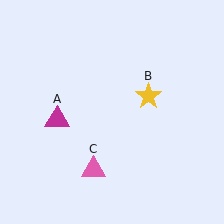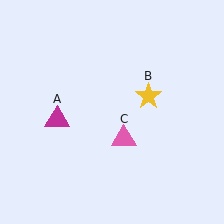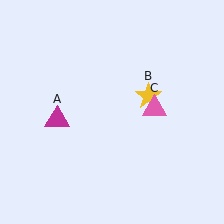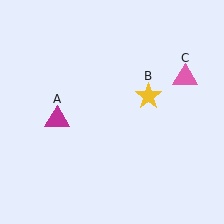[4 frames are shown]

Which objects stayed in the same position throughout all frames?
Magenta triangle (object A) and yellow star (object B) remained stationary.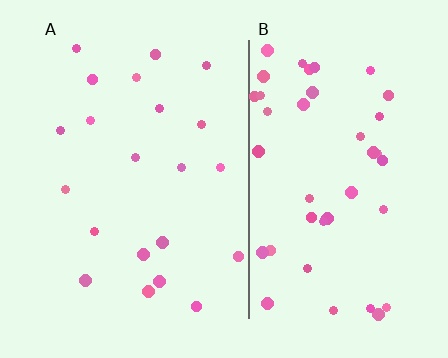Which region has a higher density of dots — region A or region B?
B (the right).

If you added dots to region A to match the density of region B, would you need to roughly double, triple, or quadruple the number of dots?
Approximately double.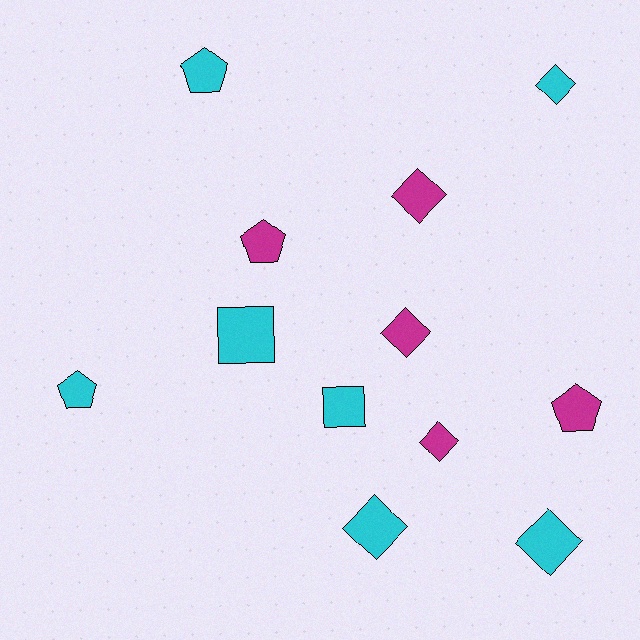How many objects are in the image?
There are 12 objects.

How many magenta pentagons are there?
There are 2 magenta pentagons.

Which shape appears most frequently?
Diamond, with 6 objects.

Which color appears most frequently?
Cyan, with 7 objects.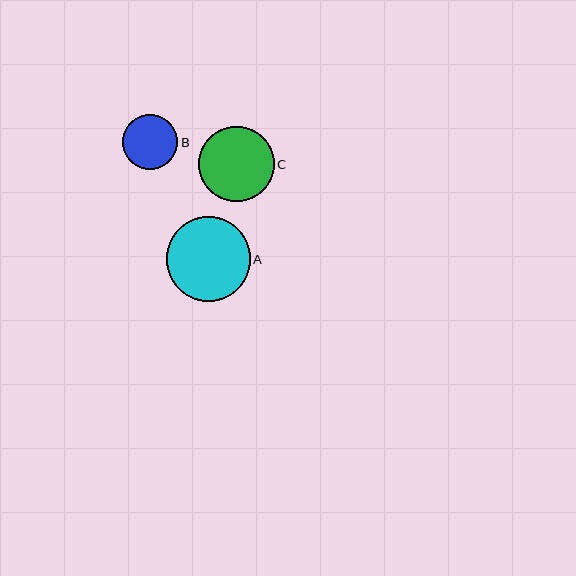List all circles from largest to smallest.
From largest to smallest: A, C, B.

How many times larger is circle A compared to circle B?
Circle A is approximately 1.5 times the size of circle B.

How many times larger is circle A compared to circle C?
Circle A is approximately 1.1 times the size of circle C.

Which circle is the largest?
Circle A is the largest with a size of approximately 84 pixels.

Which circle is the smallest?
Circle B is the smallest with a size of approximately 55 pixels.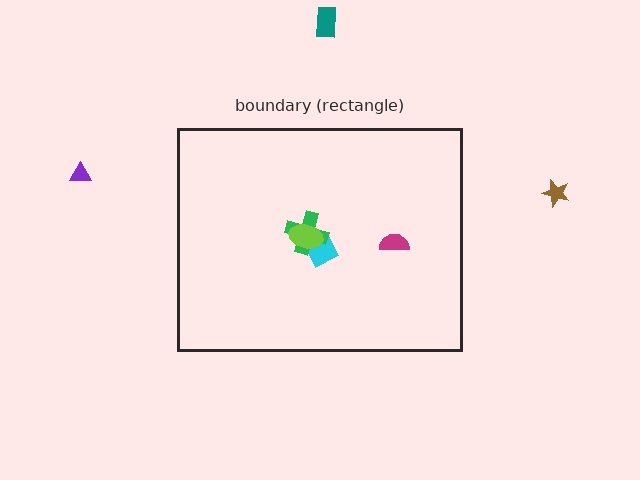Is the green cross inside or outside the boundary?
Inside.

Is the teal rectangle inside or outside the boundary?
Outside.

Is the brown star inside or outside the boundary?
Outside.